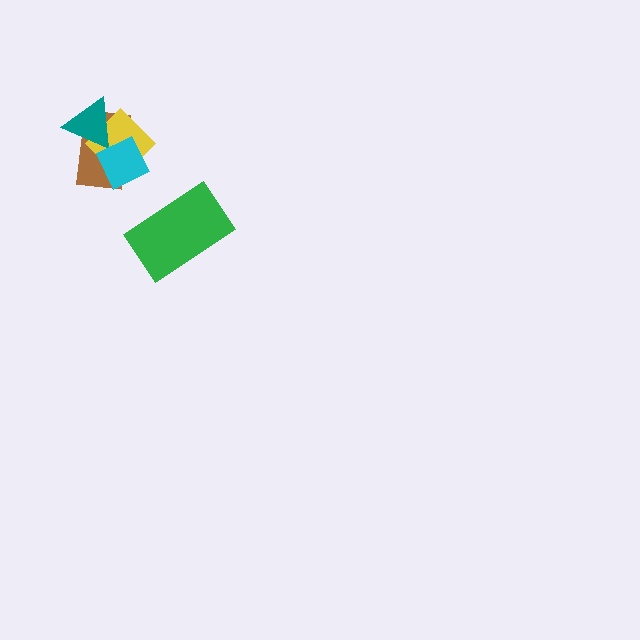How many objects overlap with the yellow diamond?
3 objects overlap with the yellow diamond.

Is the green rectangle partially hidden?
No, no other shape covers it.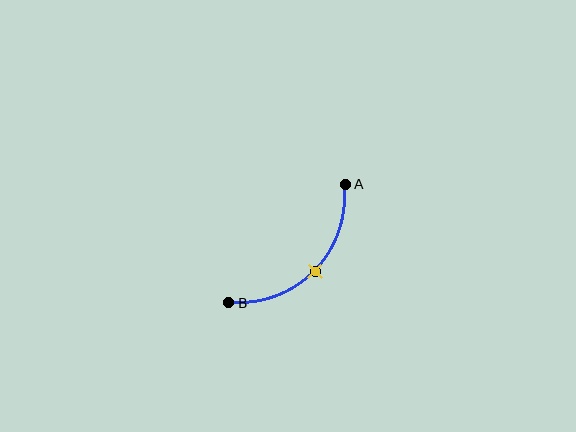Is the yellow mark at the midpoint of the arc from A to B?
Yes. The yellow mark lies on the arc at equal arc-length from both A and B — it is the arc midpoint.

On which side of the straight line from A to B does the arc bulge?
The arc bulges below and to the right of the straight line connecting A and B.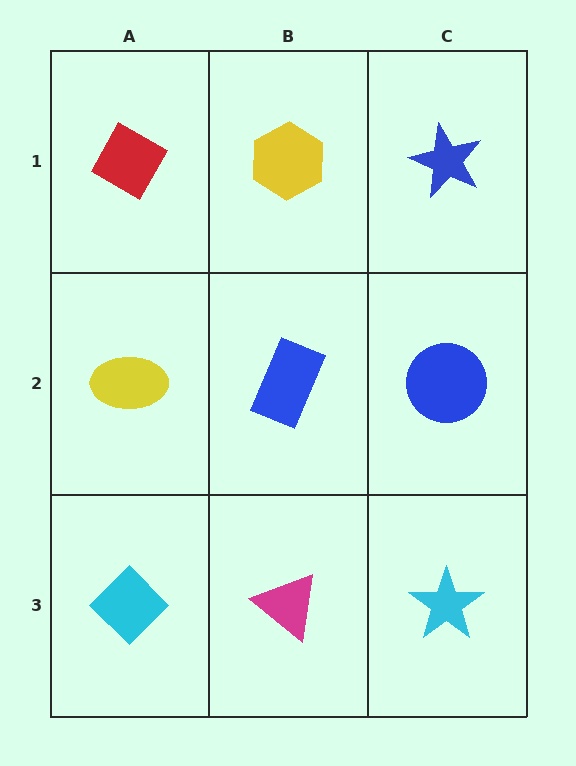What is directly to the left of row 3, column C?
A magenta triangle.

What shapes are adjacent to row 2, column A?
A red diamond (row 1, column A), a cyan diamond (row 3, column A), a blue rectangle (row 2, column B).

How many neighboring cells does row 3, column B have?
3.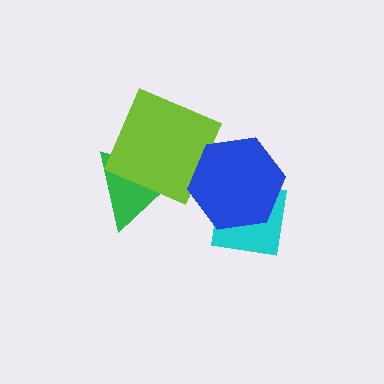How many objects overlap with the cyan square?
1 object overlaps with the cyan square.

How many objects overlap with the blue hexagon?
2 objects overlap with the blue hexagon.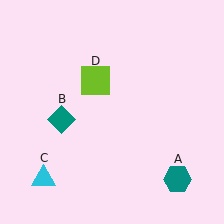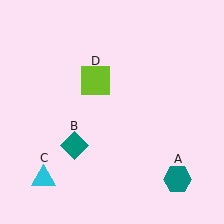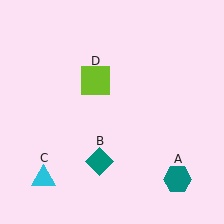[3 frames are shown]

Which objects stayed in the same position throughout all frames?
Teal hexagon (object A) and cyan triangle (object C) and lime square (object D) remained stationary.